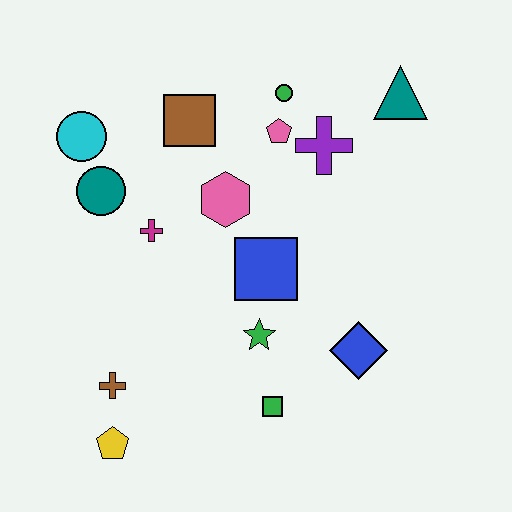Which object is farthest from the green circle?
The yellow pentagon is farthest from the green circle.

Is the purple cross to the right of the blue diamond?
No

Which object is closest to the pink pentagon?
The green circle is closest to the pink pentagon.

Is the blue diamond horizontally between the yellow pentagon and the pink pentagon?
No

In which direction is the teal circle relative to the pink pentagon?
The teal circle is to the left of the pink pentagon.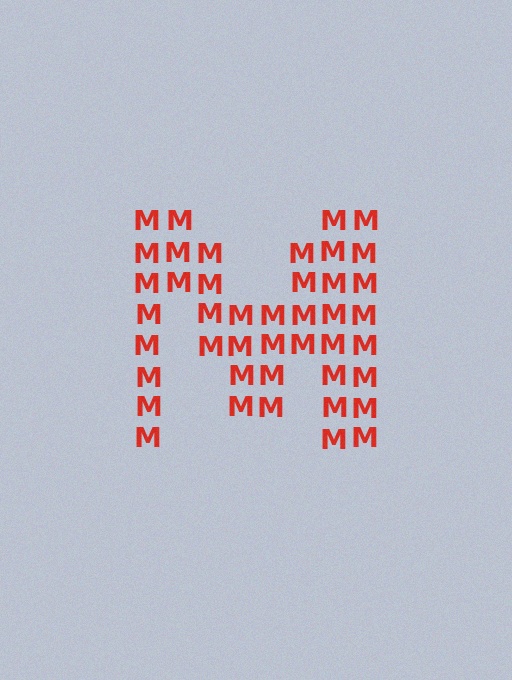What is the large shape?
The large shape is the letter M.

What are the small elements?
The small elements are letter M's.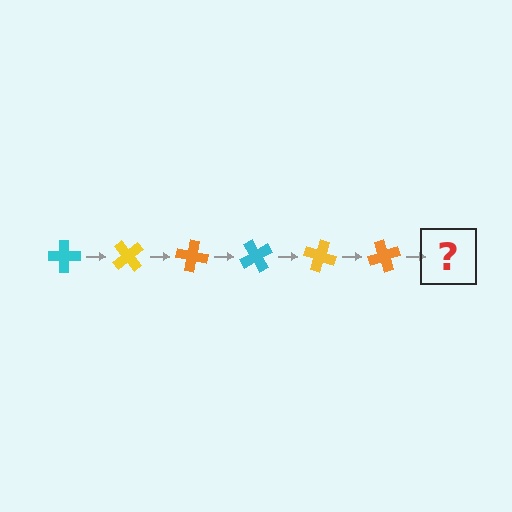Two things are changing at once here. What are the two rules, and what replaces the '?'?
The two rules are that it rotates 50 degrees each step and the color cycles through cyan, yellow, and orange. The '?' should be a cyan cross, rotated 300 degrees from the start.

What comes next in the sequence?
The next element should be a cyan cross, rotated 300 degrees from the start.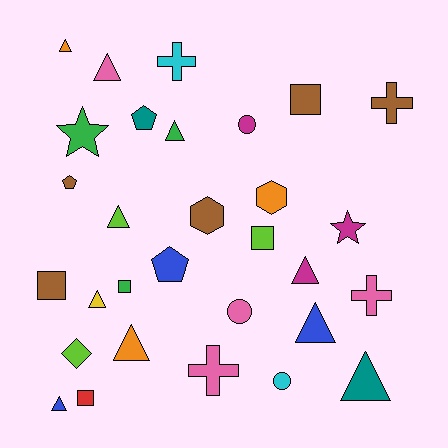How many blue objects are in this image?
There are 3 blue objects.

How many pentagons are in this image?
There are 3 pentagons.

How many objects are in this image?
There are 30 objects.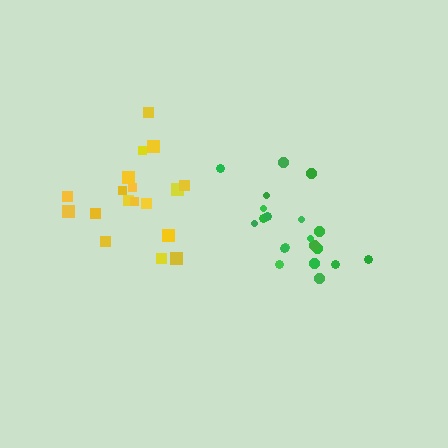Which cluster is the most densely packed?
Yellow.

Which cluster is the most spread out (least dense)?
Green.